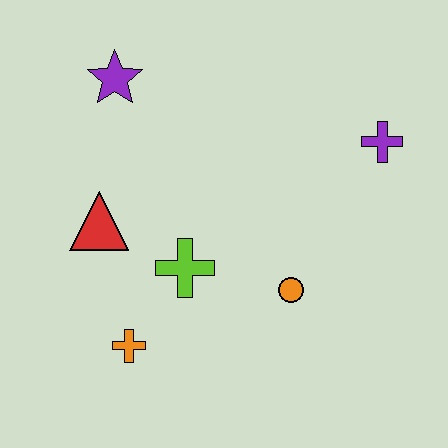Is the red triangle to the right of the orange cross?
No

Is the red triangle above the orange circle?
Yes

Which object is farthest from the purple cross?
The orange cross is farthest from the purple cross.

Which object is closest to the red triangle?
The lime cross is closest to the red triangle.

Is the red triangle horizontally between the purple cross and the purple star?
No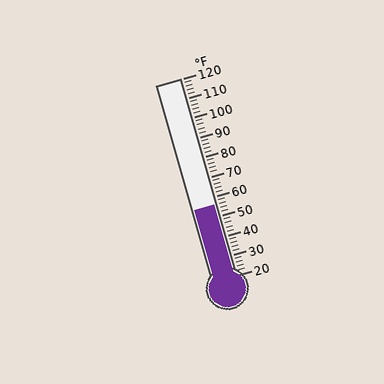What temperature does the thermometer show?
The thermometer shows approximately 56°F.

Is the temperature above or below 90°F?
The temperature is below 90°F.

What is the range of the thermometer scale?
The thermometer scale ranges from 20°F to 120°F.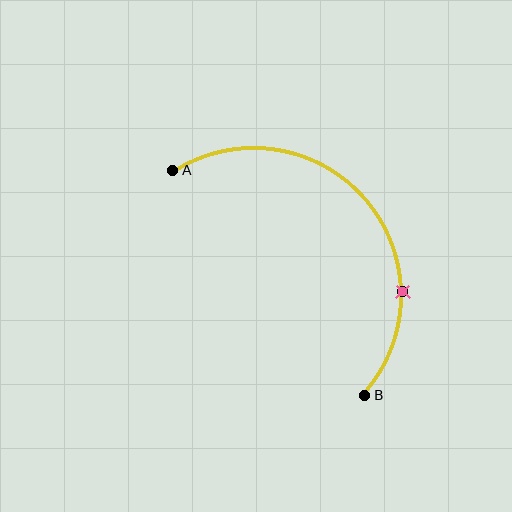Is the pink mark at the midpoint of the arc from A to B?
No. The pink mark lies on the arc but is closer to endpoint B. The arc midpoint would be at the point on the curve equidistant along the arc from both A and B.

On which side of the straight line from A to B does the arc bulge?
The arc bulges above and to the right of the straight line connecting A and B.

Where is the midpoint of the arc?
The arc midpoint is the point on the curve farthest from the straight line joining A and B. It sits above and to the right of that line.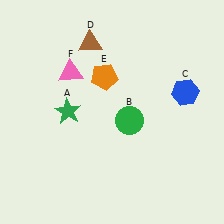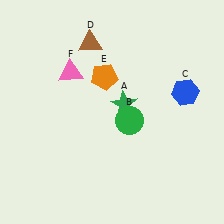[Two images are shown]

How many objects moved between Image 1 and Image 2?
1 object moved between the two images.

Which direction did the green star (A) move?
The green star (A) moved right.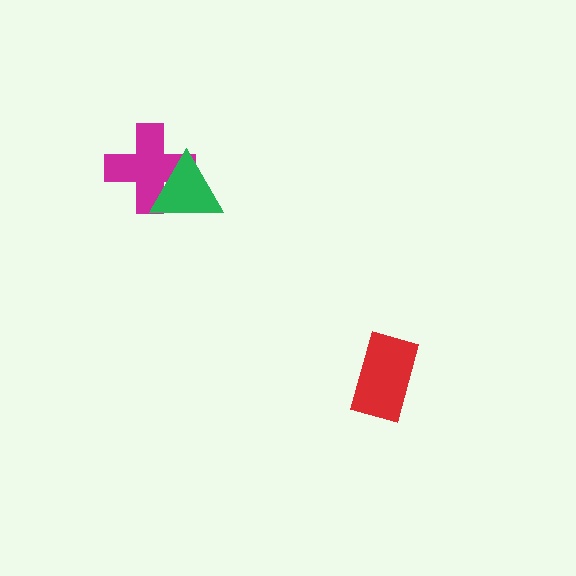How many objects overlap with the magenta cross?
1 object overlaps with the magenta cross.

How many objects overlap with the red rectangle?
0 objects overlap with the red rectangle.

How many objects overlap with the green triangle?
1 object overlaps with the green triangle.